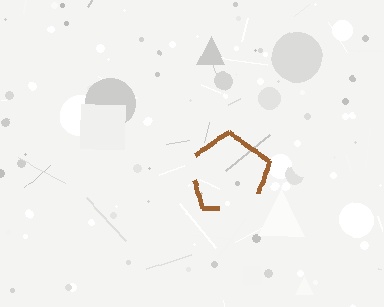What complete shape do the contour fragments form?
The contour fragments form a pentagon.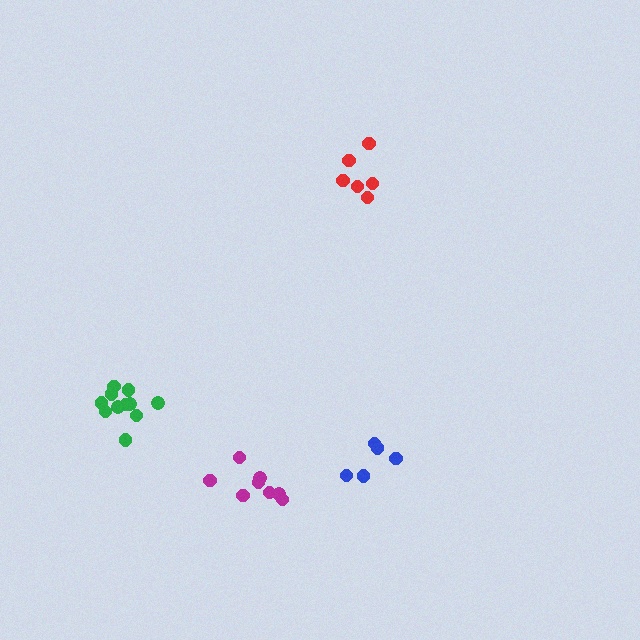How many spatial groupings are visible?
There are 4 spatial groupings.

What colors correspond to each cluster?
The clusters are colored: blue, red, magenta, green.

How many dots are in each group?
Group 1: 5 dots, Group 2: 6 dots, Group 3: 8 dots, Group 4: 11 dots (30 total).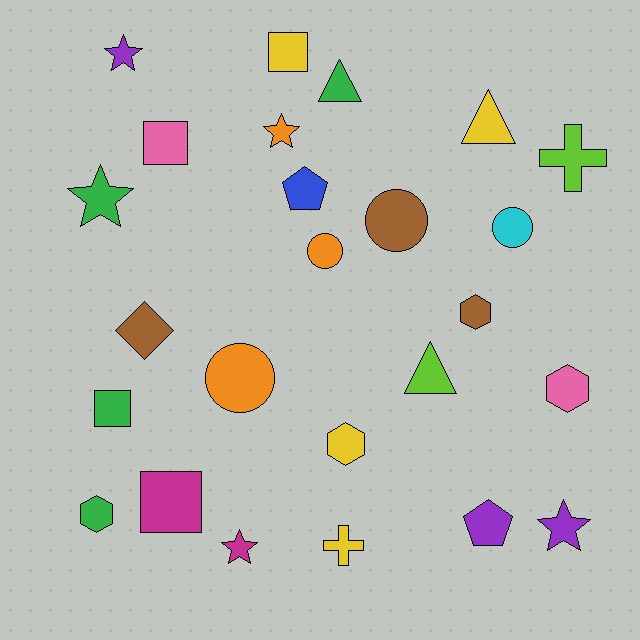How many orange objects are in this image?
There are 3 orange objects.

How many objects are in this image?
There are 25 objects.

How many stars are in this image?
There are 5 stars.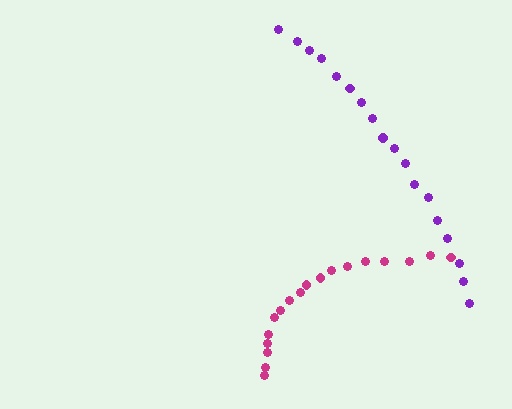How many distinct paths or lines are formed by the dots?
There are 2 distinct paths.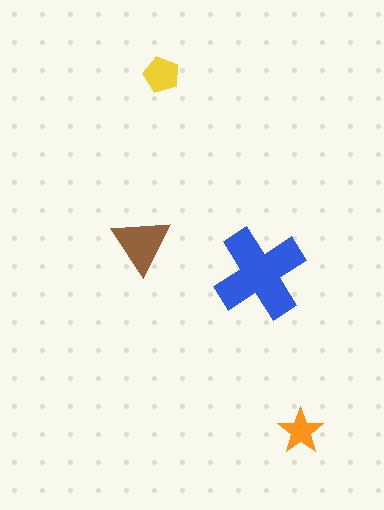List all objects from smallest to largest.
The orange star, the yellow pentagon, the brown triangle, the blue cross.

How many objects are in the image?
There are 4 objects in the image.